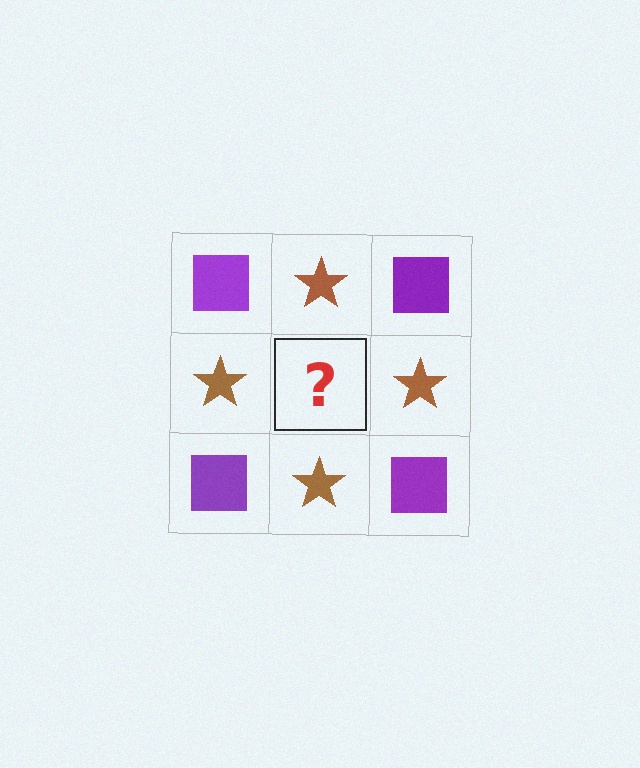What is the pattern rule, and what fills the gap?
The rule is that it alternates purple square and brown star in a checkerboard pattern. The gap should be filled with a purple square.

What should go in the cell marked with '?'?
The missing cell should contain a purple square.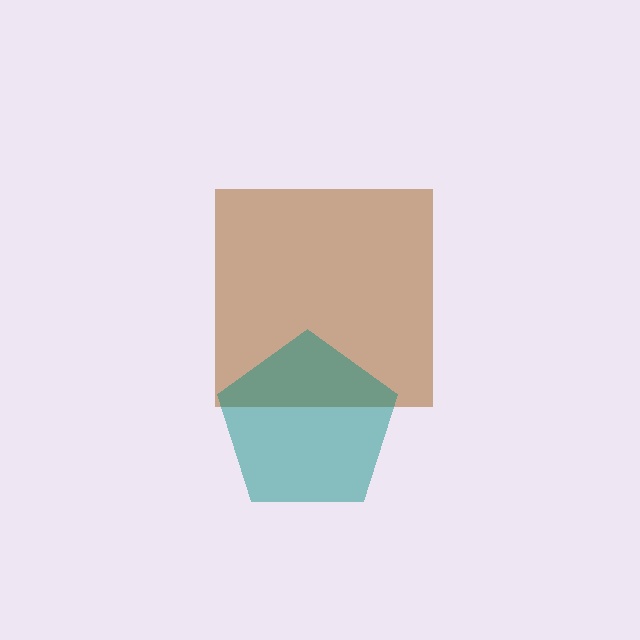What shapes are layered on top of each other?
The layered shapes are: a brown square, a teal pentagon.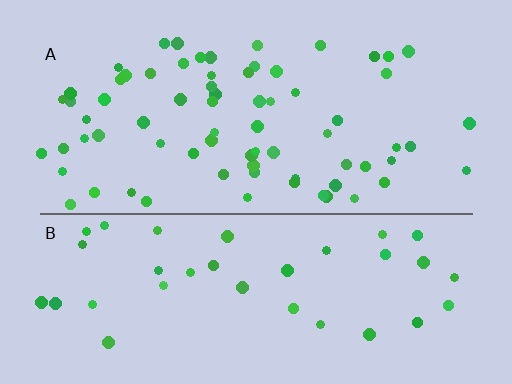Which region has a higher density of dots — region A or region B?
A (the top).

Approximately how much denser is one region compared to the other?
Approximately 2.0× — region A over region B.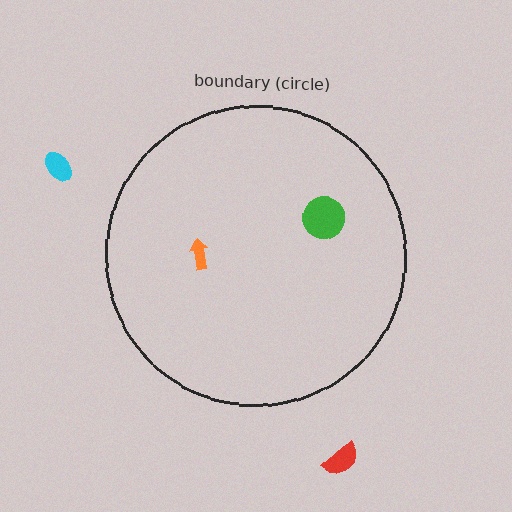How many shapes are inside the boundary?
2 inside, 2 outside.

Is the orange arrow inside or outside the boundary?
Inside.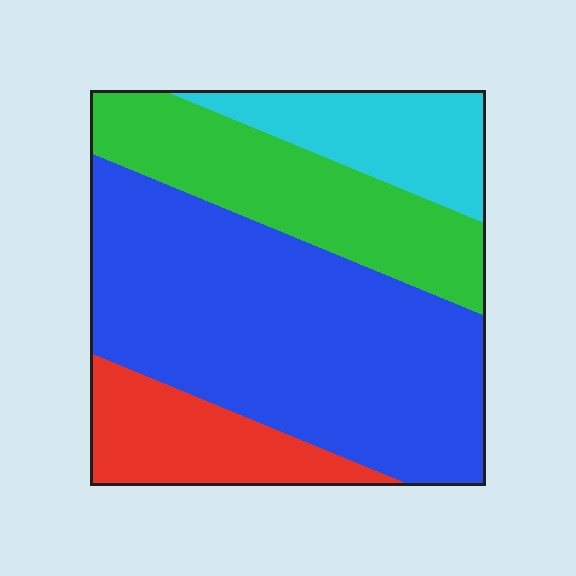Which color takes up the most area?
Blue, at roughly 50%.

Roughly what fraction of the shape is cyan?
Cyan covers 14% of the shape.